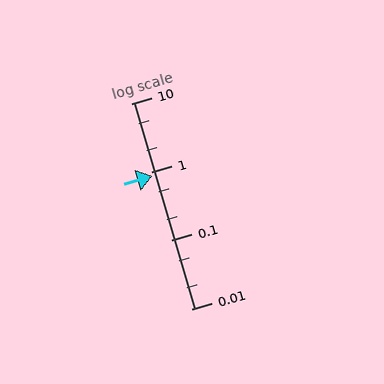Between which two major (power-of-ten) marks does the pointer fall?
The pointer is between 0.1 and 1.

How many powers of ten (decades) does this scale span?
The scale spans 3 decades, from 0.01 to 10.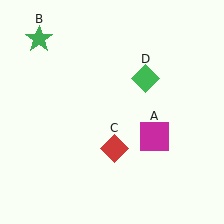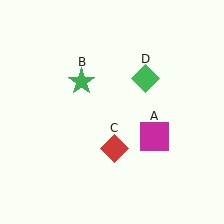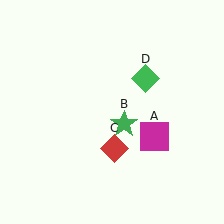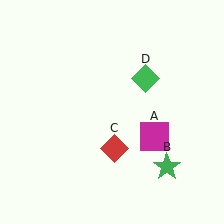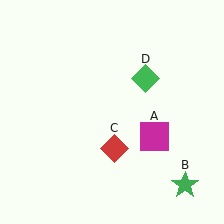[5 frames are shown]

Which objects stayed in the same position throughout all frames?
Magenta square (object A) and red diamond (object C) and green diamond (object D) remained stationary.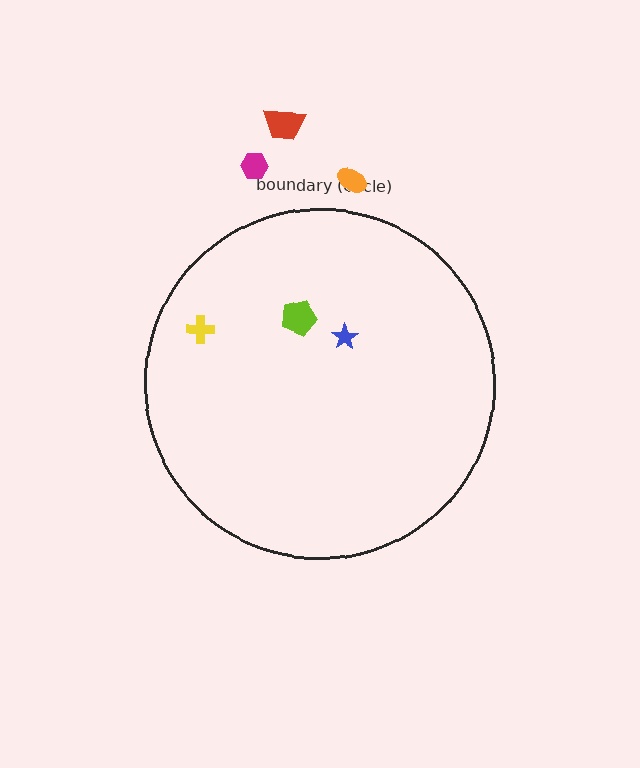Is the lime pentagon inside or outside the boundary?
Inside.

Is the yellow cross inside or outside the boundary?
Inside.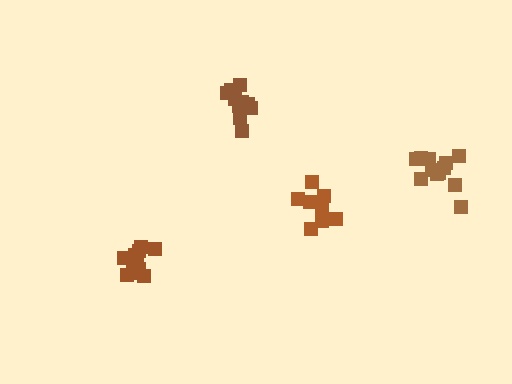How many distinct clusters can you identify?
There are 4 distinct clusters.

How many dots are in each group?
Group 1: 12 dots, Group 2: 8 dots, Group 3: 12 dots, Group 4: 11 dots (43 total).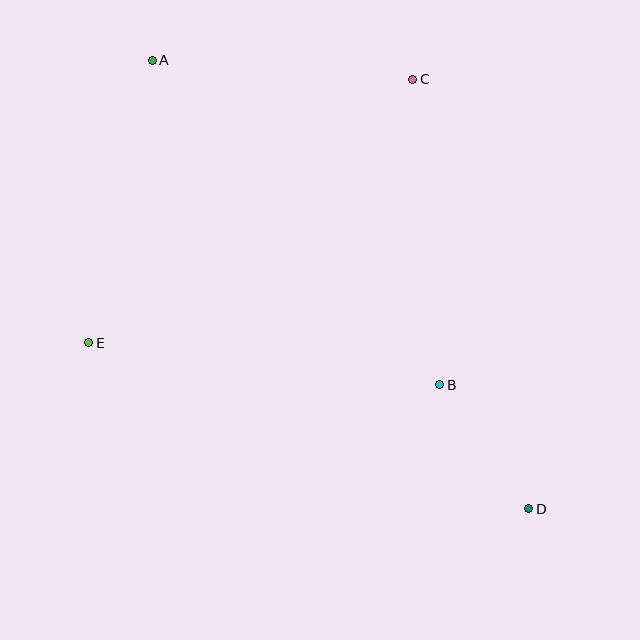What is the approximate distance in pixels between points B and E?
The distance between B and E is approximately 353 pixels.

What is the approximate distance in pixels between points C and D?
The distance between C and D is approximately 445 pixels.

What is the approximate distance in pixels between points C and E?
The distance between C and E is approximately 418 pixels.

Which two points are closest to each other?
Points B and D are closest to each other.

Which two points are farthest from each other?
Points A and D are farthest from each other.